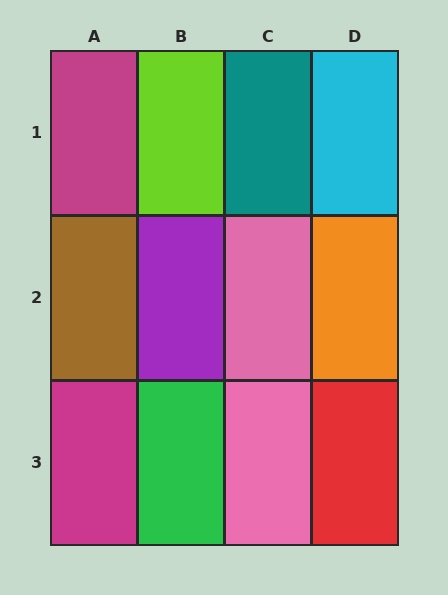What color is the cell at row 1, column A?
Magenta.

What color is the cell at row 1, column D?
Cyan.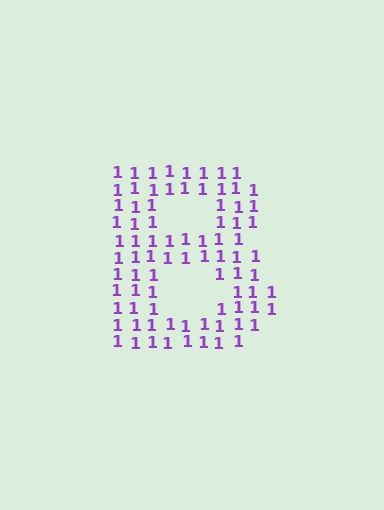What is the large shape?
The large shape is the letter B.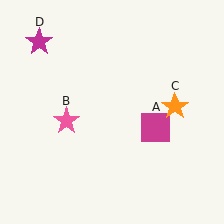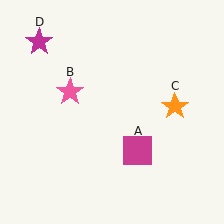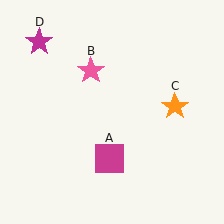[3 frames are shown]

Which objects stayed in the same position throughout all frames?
Orange star (object C) and magenta star (object D) remained stationary.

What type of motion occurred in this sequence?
The magenta square (object A), pink star (object B) rotated clockwise around the center of the scene.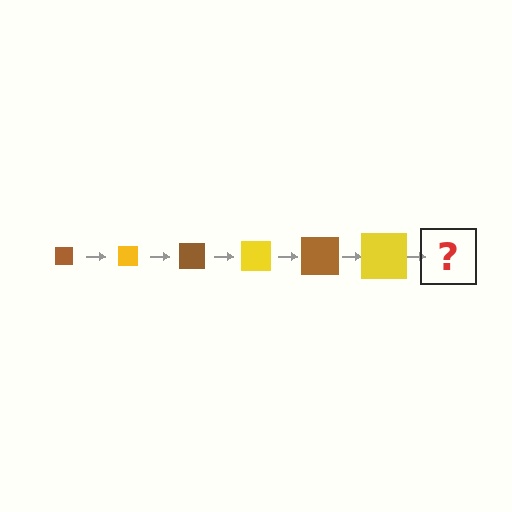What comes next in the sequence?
The next element should be a brown square, larger than the previous one.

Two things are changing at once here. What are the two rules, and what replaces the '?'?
The two rules are that the square grows larger each step and the color cycles through brown and yellow. The '?' should be a brown square, larger than the previous one.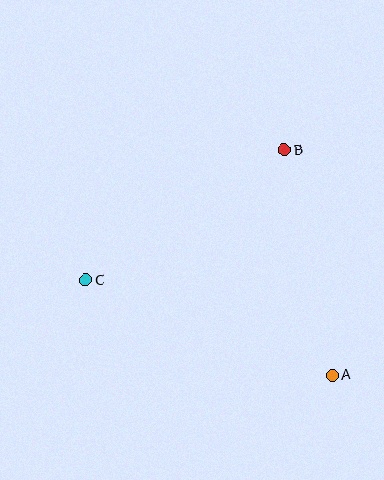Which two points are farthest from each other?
Points A and C are farthest from each other.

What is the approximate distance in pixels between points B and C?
The distance between B and C is approximately 238 pixels.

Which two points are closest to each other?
Points A and B are closest to each other.